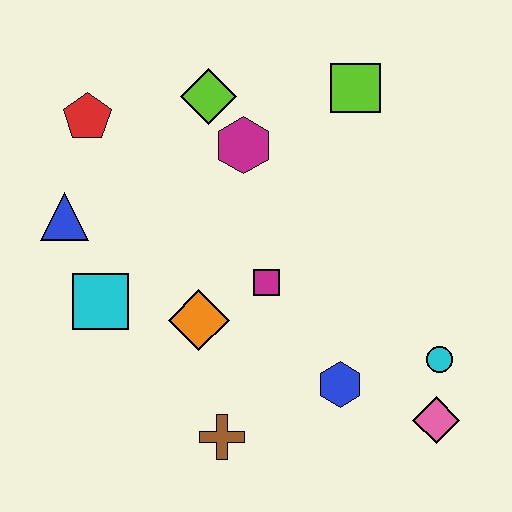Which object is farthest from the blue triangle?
The pink diamond is farthest from the blue triangle.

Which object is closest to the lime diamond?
The magenta hexagon is closest to the lime diamond.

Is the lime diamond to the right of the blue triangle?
Yes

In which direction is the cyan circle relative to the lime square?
The cyan circle is below the lime square.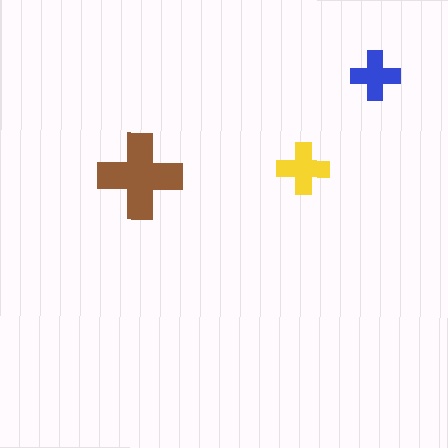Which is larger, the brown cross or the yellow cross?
The brown one.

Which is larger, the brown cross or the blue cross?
The brown one.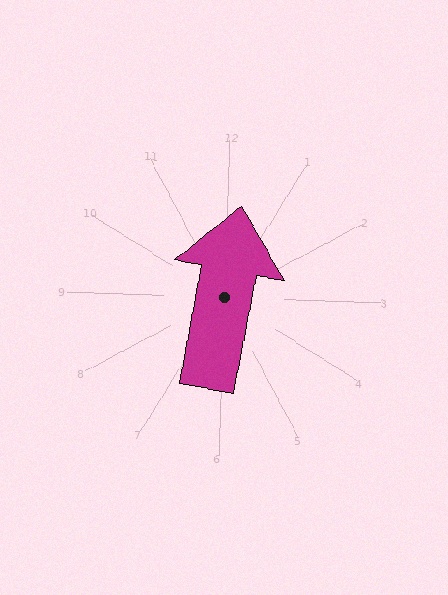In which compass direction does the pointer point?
North.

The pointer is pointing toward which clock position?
Roughly 12 o'clock.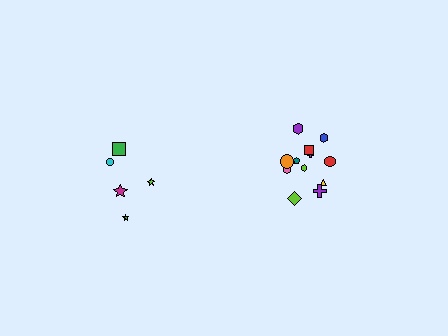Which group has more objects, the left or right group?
The right group.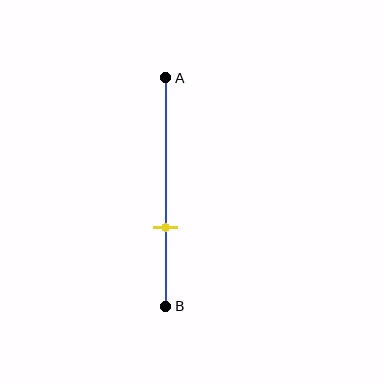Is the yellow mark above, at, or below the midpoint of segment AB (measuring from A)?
The yellow mark is below the midpoint of segment AB.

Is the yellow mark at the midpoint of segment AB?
No, the mark is at about 65% from A, not at the 50% midpoint.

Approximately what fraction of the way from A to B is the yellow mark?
The yellow mark is approximately 65% of the way from A to B.